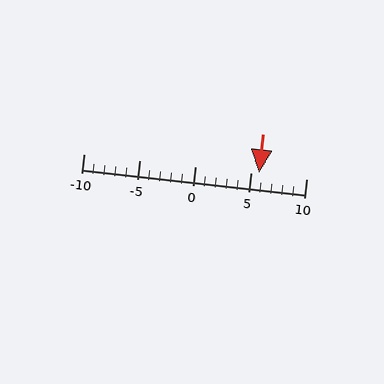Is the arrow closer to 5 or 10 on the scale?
The arrow is closer to 5.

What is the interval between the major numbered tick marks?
The major tick marks are spaced 5 units apart.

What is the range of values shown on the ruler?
The ruler shows values from -10 to 10.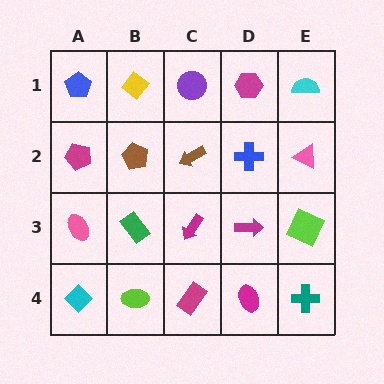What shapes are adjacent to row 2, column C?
A purple circle (row 1, column C), a magenta arrow (row 3, column C), a brown pentagon (row 2, column B), a blue cross (row 2, column D).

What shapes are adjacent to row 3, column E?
A pink triangle (row 2, column E), a teal cross (row 4, column E), a magenta arrow (row 3, column D).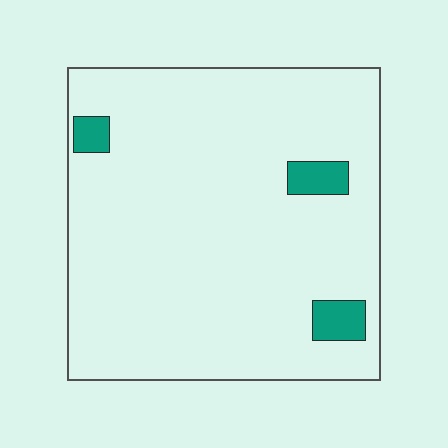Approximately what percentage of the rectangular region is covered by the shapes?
Approximately 5%.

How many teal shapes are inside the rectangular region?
3.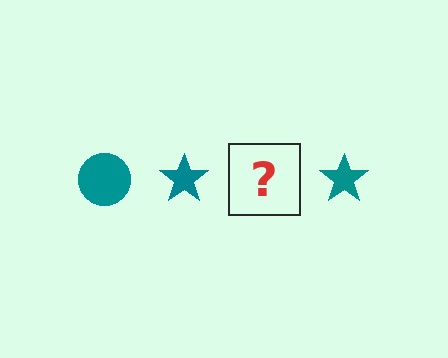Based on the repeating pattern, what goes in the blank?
The blank should be a teal circle.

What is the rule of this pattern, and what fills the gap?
The rule is that the pattern cycles through circle, star shapes in teal. The gap should be filled with a teal circle.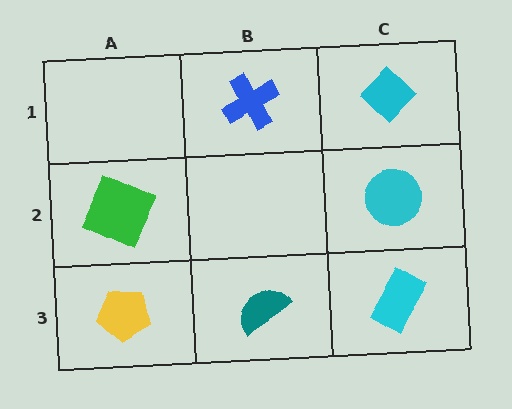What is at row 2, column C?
A cyan circle.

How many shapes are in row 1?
2 shapes.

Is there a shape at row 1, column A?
No, that cell is empty.